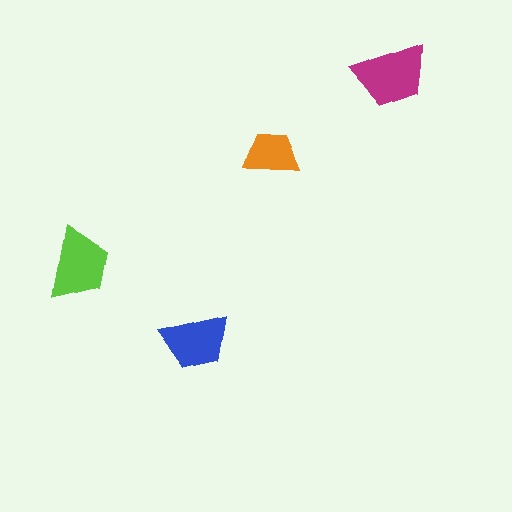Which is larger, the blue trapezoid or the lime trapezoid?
The lime one.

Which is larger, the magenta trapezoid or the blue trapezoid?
The magenta one.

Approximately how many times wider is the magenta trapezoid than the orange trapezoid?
About 1.5 times wider.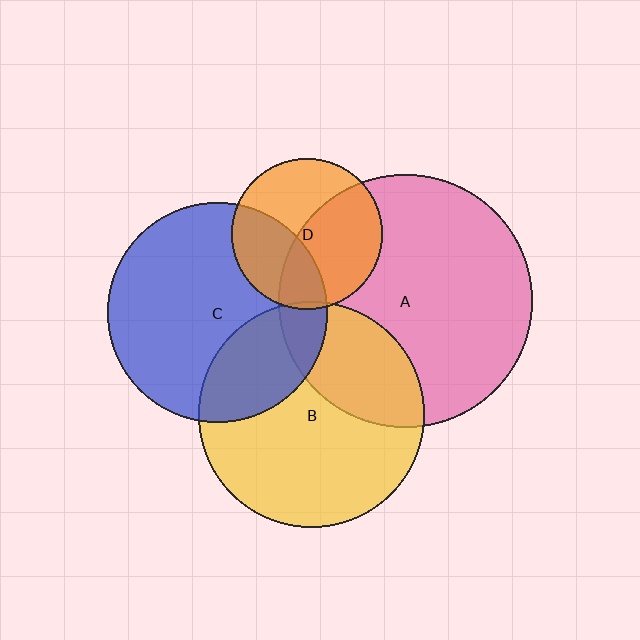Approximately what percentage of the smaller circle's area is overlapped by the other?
Approximately 35%.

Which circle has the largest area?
Circle A (pink).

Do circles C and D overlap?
Yes.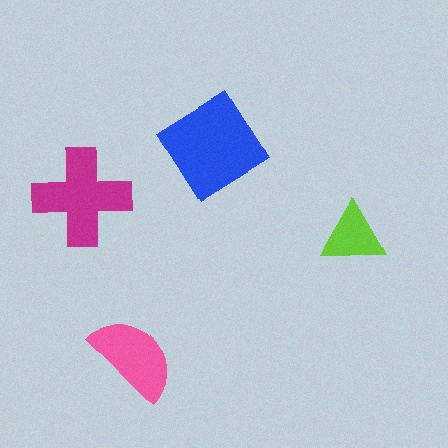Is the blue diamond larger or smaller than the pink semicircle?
Larger.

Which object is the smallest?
The lime triangle.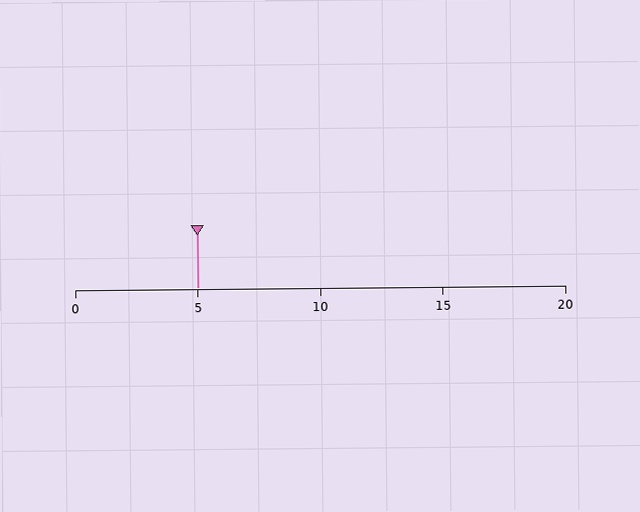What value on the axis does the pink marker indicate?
The marker indicates approximately 5.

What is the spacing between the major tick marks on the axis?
The major ticks are spaced 5 apart.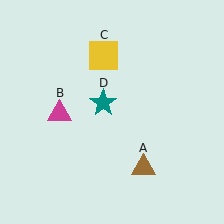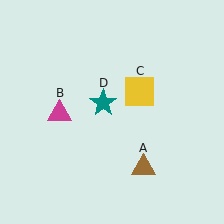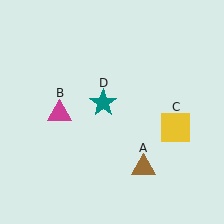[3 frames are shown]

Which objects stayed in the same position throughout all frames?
Brown triangle (object A) and magenta triangle (object B) and teal star (object D) remained stationary.